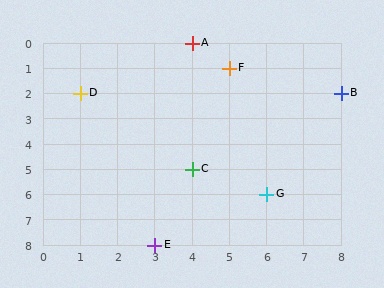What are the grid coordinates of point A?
Point A is at grid coordinates (4, 0).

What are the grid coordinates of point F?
Point F is at grid coordinates (5, 1).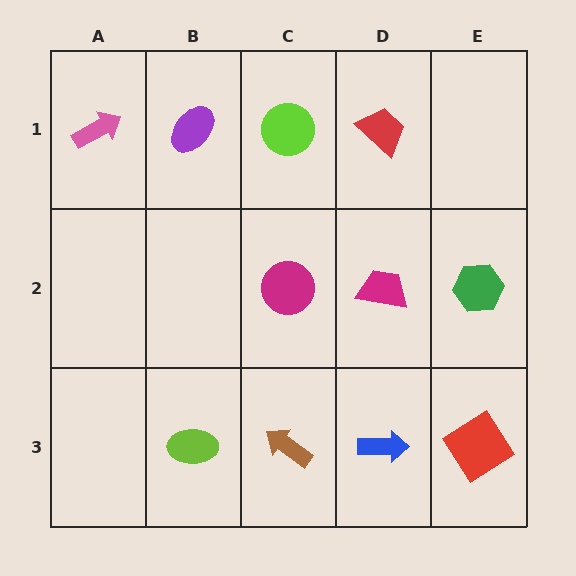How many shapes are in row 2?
3 shapes.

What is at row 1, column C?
A lime circle.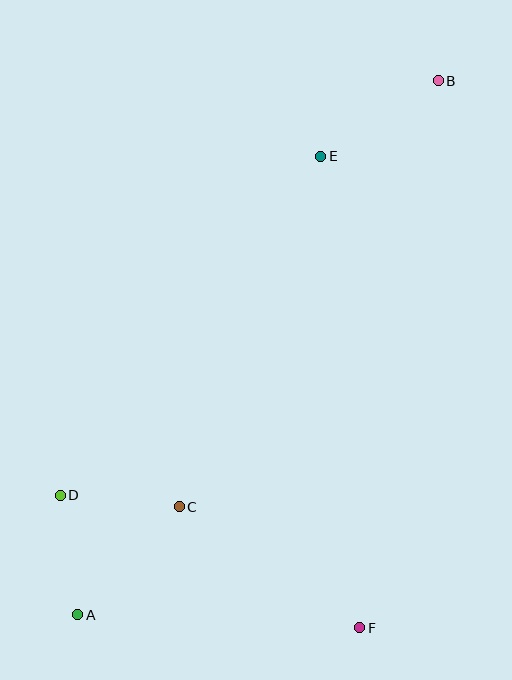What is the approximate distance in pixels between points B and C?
The distance between B and C is approximately 499 pixels.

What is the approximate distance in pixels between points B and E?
The distance between B and E is approximately 140 pixels.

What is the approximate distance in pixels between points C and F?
The distance between C and F is approximately 217 pixels.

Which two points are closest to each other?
Points C and D are closest to each other.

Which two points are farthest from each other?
Points A and B are farthest from each other.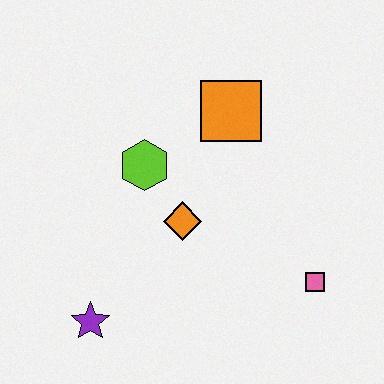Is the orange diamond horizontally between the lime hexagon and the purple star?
No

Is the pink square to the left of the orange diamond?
No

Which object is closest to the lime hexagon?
The orange diamond is closest to the lime hexagon.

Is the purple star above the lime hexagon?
No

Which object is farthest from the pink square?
The purple star is farthest from the pink square.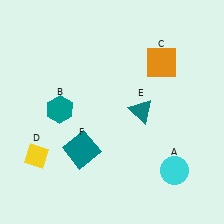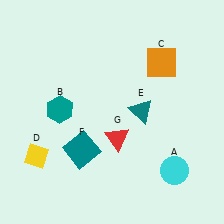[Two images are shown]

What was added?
A red triangle (G) was added in Image 2.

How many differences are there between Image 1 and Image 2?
There is 1 difference between the two images.